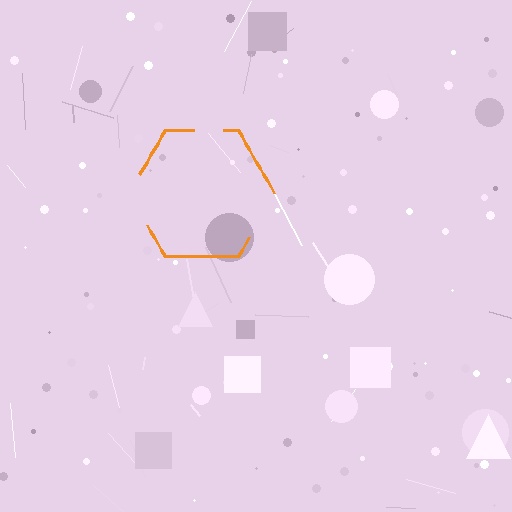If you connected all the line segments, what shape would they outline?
They would outline a hexagon.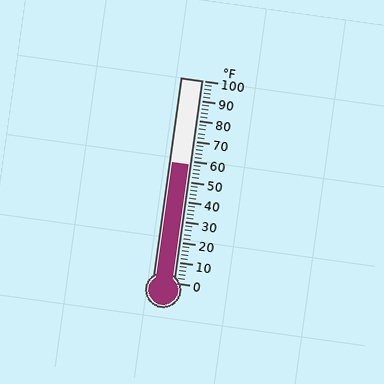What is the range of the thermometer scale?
The thermometer scale ranges from 0°F to 100°F.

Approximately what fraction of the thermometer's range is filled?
The thermometer is filled to approximately 60% of its range.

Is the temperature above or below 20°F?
The temperature is above 20°F.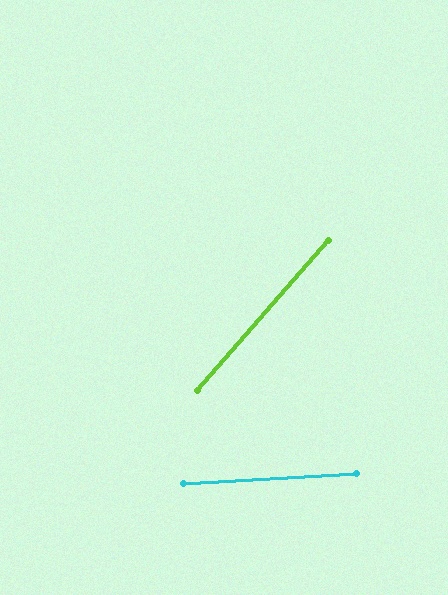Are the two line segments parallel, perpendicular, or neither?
Neither parallel nor perpendicular — they differ by about 46°.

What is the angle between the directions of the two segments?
Approximately 46 degrees.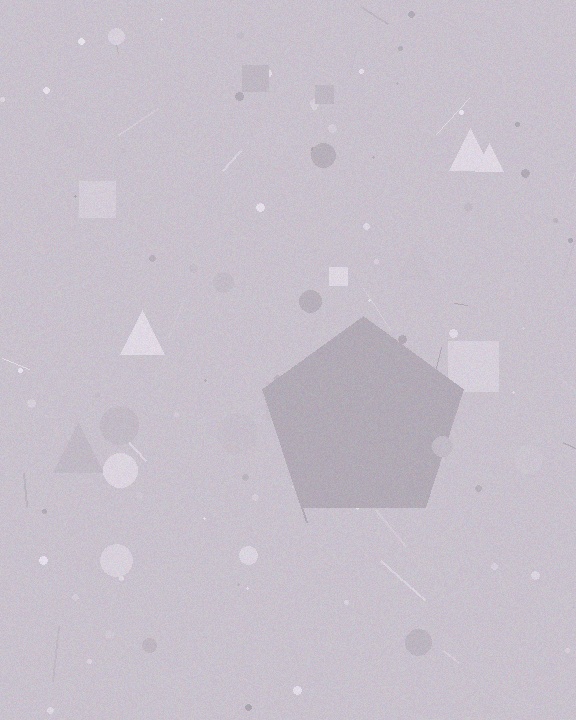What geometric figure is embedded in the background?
A pentagon is embedded in the background.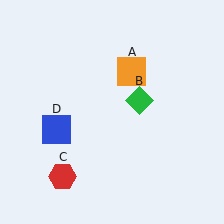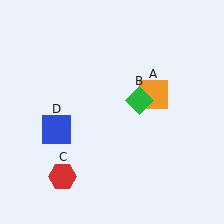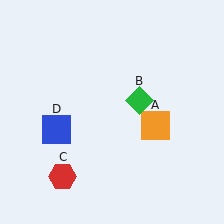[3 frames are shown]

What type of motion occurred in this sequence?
The orange square (object A) rotated clockwise around the center of the scene.